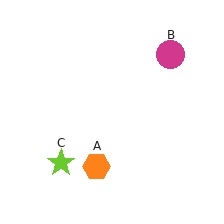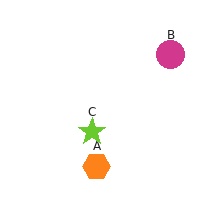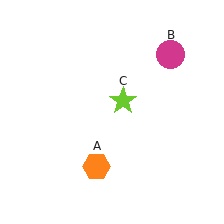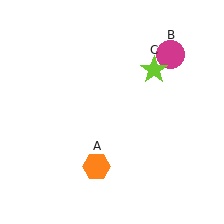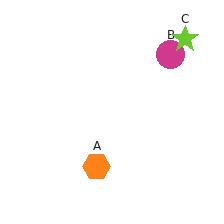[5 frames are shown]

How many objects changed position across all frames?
1 object changed position: lime star (object C).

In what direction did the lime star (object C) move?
The lime star (object C) moved up and to the right.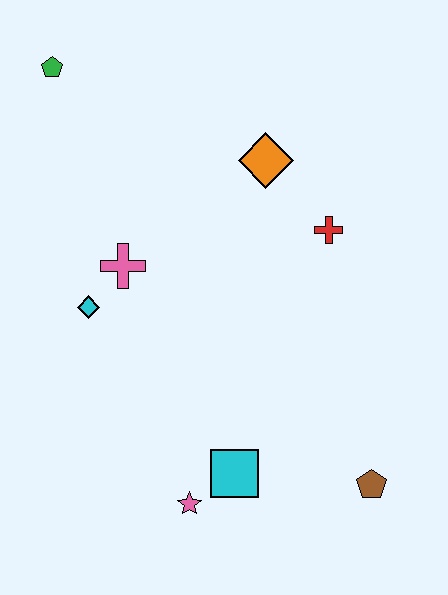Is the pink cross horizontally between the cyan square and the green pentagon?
Yes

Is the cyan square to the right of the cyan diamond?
Yes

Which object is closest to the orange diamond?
The red cross is closest to the orange diamond.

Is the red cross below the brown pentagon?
No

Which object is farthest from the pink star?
The green pentagon is farthest from the pink star.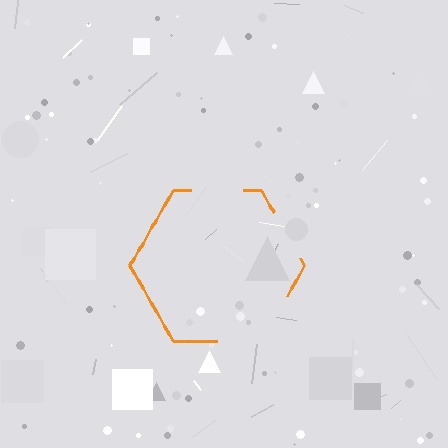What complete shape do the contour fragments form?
The contour fragments form a hexagon.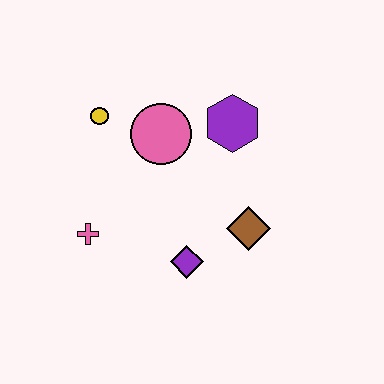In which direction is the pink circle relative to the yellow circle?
The pink circle is to the right of the yellow circle.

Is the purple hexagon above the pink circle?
Yes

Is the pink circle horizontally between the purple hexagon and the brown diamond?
No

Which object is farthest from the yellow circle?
The brown diamond is farthest from the yellow circle.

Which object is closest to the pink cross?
The purple diamond is closest to the pink cross.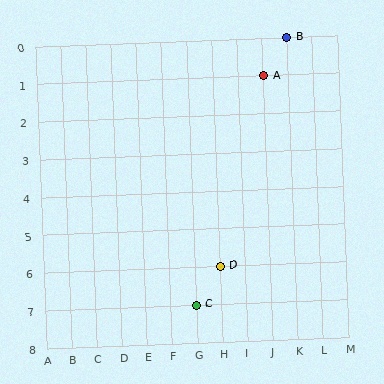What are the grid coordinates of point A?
Point A is at grid coordinates (J, 1).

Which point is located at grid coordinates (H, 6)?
Point D is at (H, 6).